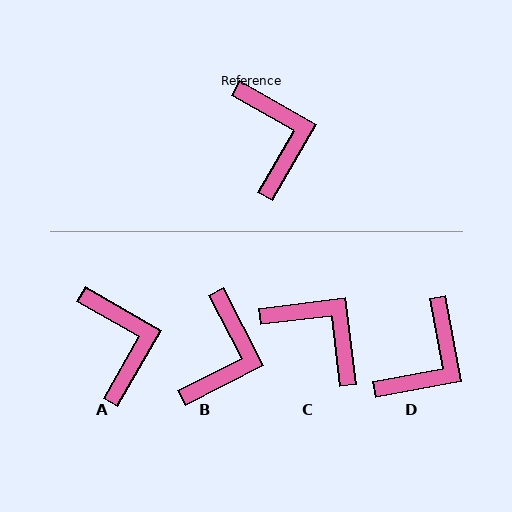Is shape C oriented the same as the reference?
No, it is off by about 37 degrees.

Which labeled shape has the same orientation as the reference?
A.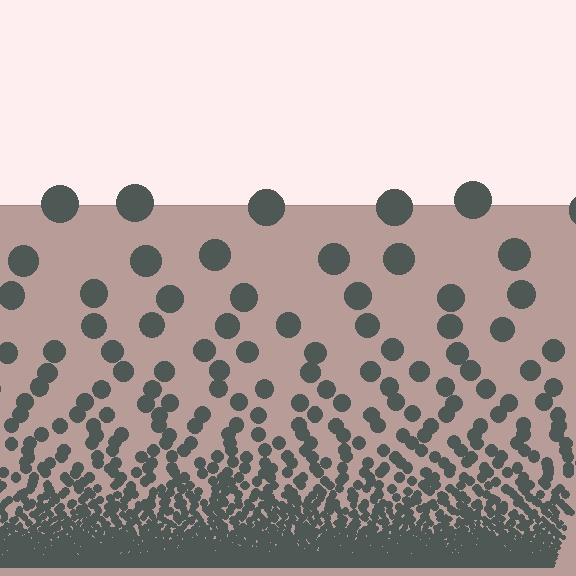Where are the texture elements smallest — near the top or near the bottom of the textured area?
Near the bottom.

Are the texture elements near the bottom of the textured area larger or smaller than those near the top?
Smaller. The gradient is inverted — elements near the bottom are smaller and denser.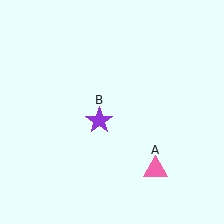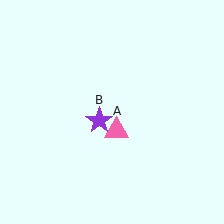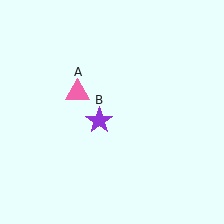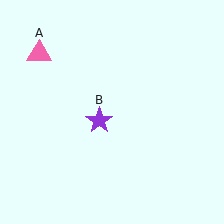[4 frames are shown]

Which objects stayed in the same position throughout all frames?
Purple star (object B) remained stationary.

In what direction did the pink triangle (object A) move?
The pink triangle (object A) moved up and to the left.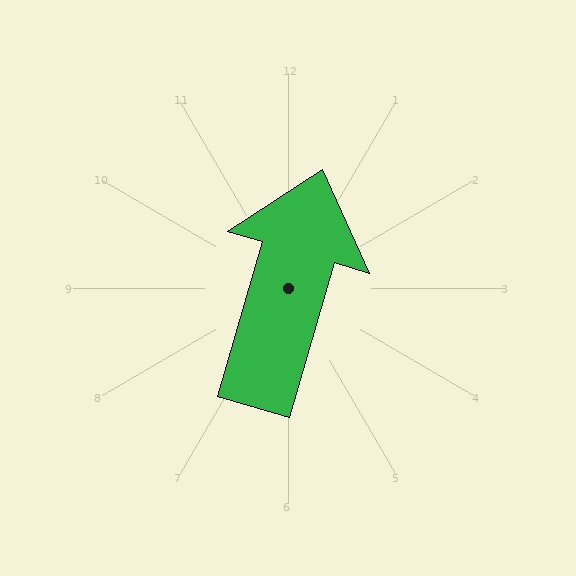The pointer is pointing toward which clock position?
Roughly 1 o'clock.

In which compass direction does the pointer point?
North.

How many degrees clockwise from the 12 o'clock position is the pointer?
Approximately 16 degrees.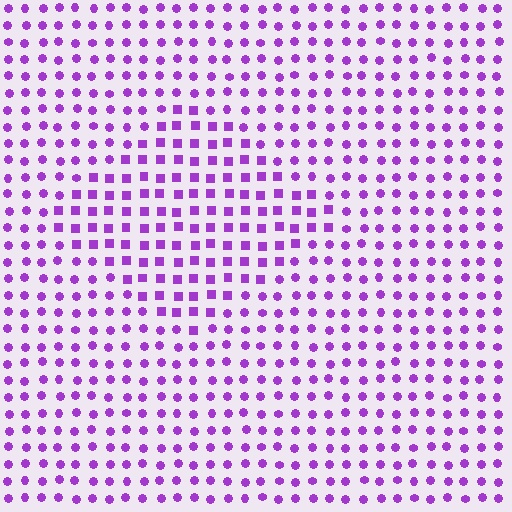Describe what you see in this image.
The image is filled with small purple elements arranged in a uniform grid. A diamond-shaped region contains squares, while the surrounding area contains circles. The boundary is defined purely by the change in element shape.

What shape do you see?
I see a diamond.